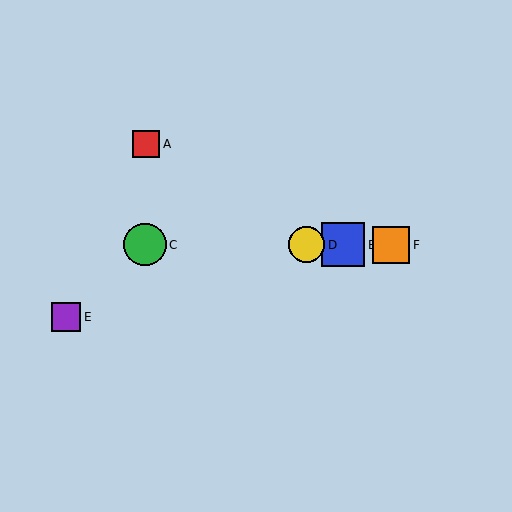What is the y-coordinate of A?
Object A is at y≈144.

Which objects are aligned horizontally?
Objects B, C, D, F are aligned horizontally.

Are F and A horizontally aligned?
No, F is at y≈245 and A is at y≈144.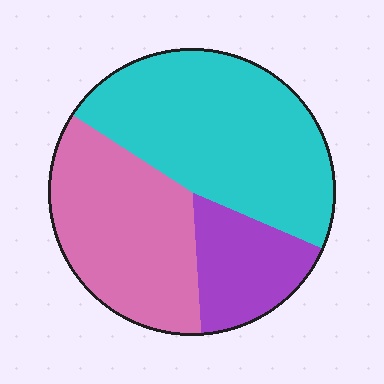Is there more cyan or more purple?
Cyan.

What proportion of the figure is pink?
Pink covers around 35% of the figure.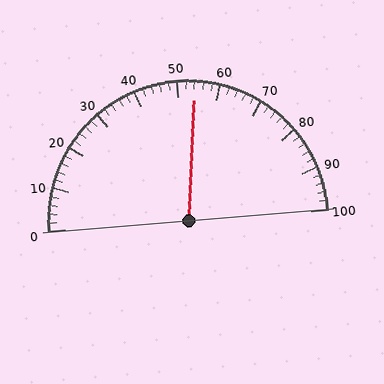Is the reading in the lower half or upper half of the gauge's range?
The reading is in the upper half of the range (0 to 100).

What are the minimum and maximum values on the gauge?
The gauge ranges from 0 to 100.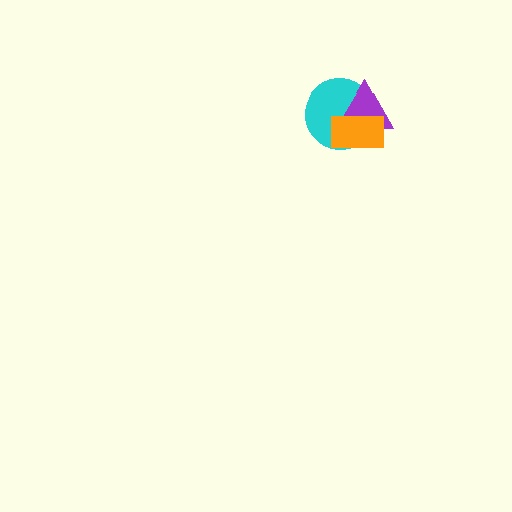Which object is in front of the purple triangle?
The orange rectangle is in front of the purple triangle.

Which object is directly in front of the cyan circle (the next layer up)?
The purple triangle is directly in front of the cyan circle.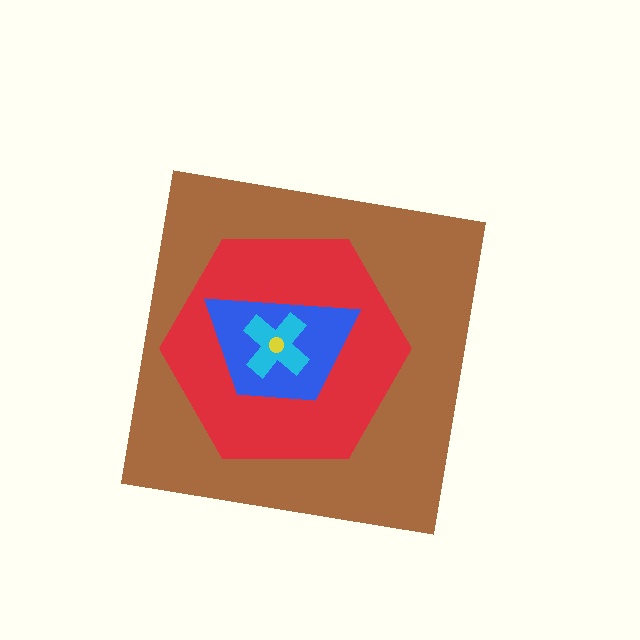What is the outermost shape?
The brown square.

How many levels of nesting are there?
5.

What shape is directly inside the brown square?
The red hexagon.